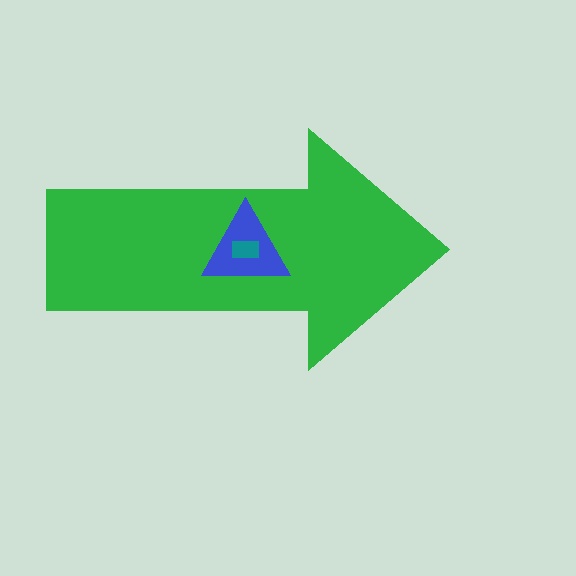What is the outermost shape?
The green arrow.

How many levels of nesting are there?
3.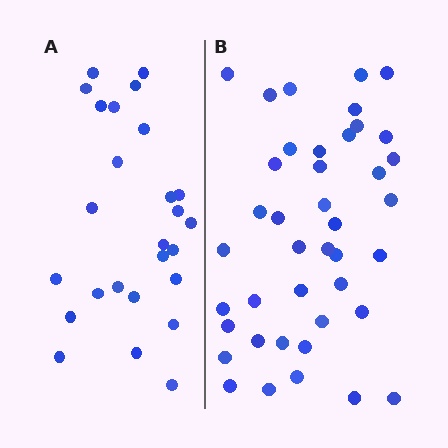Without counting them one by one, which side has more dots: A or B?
Region B (the right region) has more dots.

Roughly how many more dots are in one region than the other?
Region B has approximately 15 more dots than region A.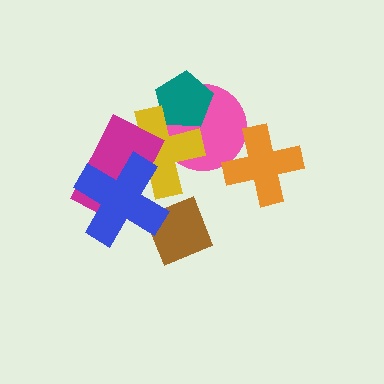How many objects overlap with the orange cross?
1 object overlaps with the orange cross.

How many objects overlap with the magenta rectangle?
2 objects overlap with the magenta rectangle.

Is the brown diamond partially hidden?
Yes, it is partially covered by another shape.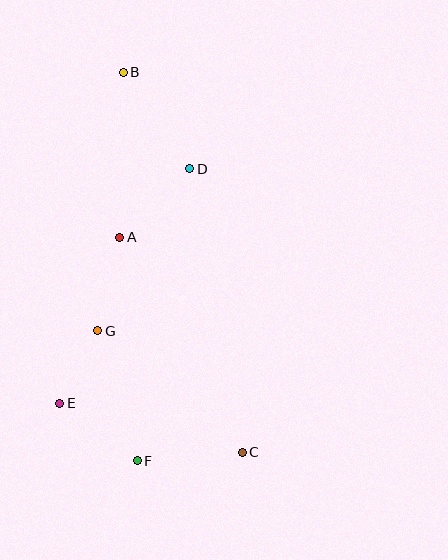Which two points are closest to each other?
Points E and G are closest to each other.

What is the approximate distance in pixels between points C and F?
The distance between C and F is approximately 105 pixels.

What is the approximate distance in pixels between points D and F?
The distance between D and F is approximately 297 pixels.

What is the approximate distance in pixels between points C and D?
The distance between C and D is approximately 288 pixels.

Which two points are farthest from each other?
Points B and C are farthest from each other.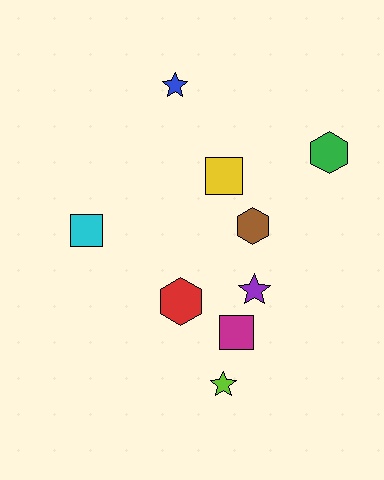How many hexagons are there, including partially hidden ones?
There are 3 hexagons.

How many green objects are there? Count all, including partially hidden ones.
There is 1 green object.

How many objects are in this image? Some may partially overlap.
There are 9 objects.